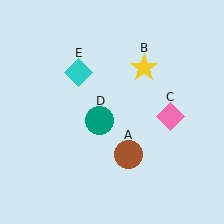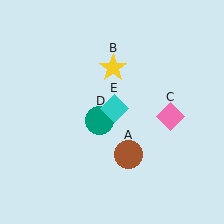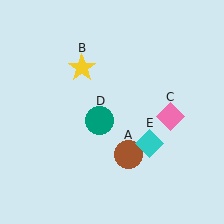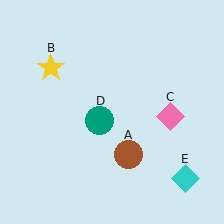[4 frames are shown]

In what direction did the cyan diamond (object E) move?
The cyan diamond (object E) moved down and to the right.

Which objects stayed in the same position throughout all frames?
Brown circle (object A) and pink diamond (object C) and teal circle (object D) remained stationary.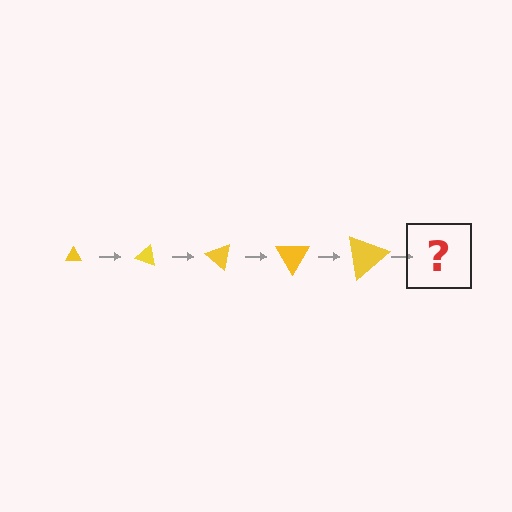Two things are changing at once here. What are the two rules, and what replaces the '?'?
The two rules are that the triangle grows larger each step and it rotates 20 degrees each step. The '?' should be a triangle, larger than the previous one and rotated 100 degrees from the start.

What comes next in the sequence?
The next element should be a triangle, larger than the previous one and rotated 100 degrees from the start.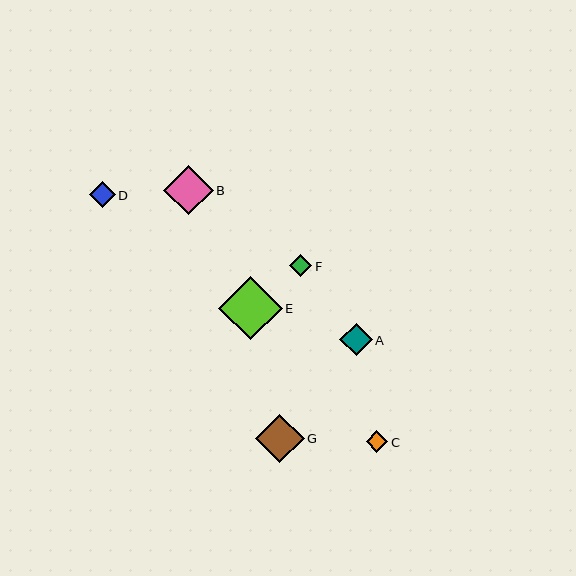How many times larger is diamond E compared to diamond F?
Diamond E is approximately 2.8 times the size of diamond F.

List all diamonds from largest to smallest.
From largest to smallest: E, B, G, A, D, F, C.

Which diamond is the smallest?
Diamond C is the smallest with a size of approximately 22 pixels.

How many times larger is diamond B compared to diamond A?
Diamond B is approximately 1.5 times the size of diamond A.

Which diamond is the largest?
Diamond E is the largest with a size of approximately 63 pixels.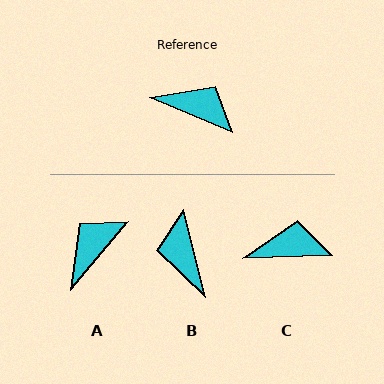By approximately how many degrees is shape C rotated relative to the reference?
Approximately 25 degrees counter-clockwise.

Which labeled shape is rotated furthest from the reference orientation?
B, about 127 degrees away.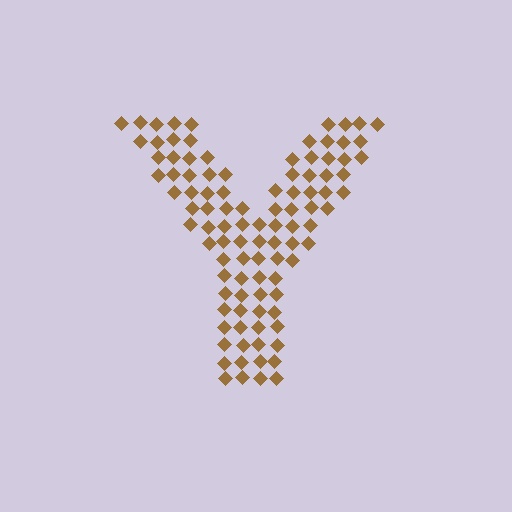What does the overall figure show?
The overall figure shows the letter Y.